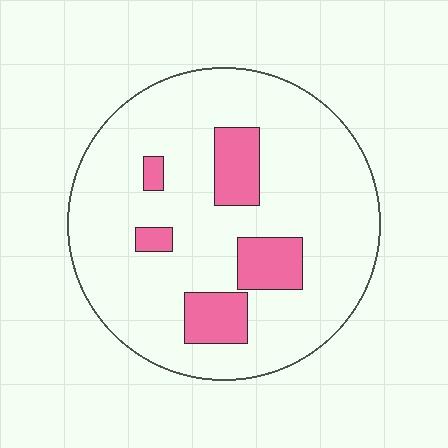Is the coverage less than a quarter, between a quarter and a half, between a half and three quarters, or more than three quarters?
Less than a quarter.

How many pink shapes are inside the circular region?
5.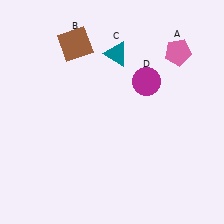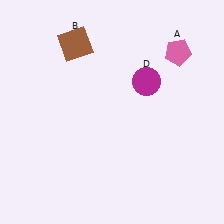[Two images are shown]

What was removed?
The teal triangle (C) was removed in Image 2.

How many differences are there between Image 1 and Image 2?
There is 1 difference between the two images.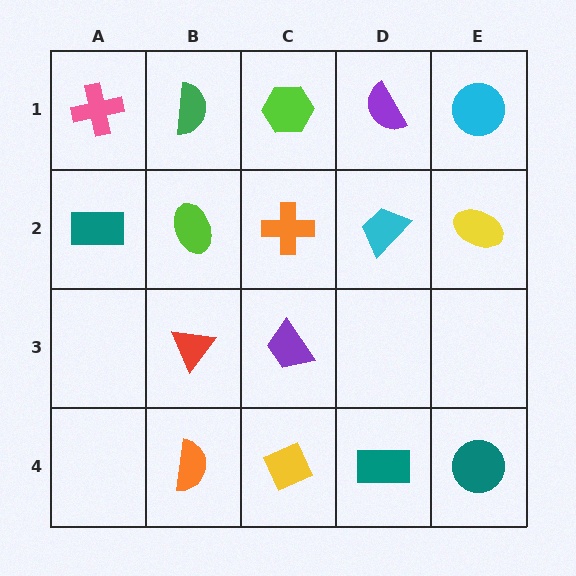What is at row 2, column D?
A cyan trapezoid.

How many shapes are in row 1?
5 shapes.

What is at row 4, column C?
A yellow diamond.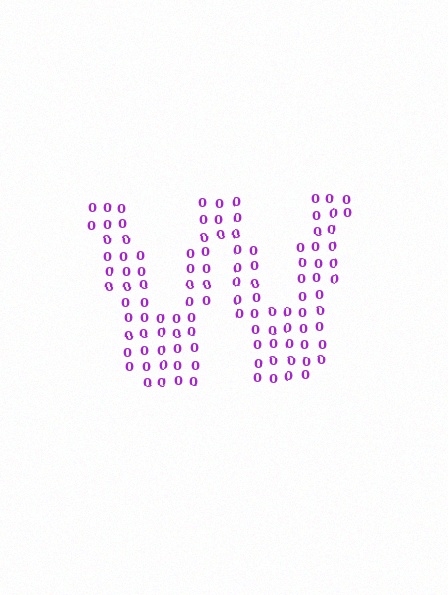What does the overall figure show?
The overall figure shows the letter W.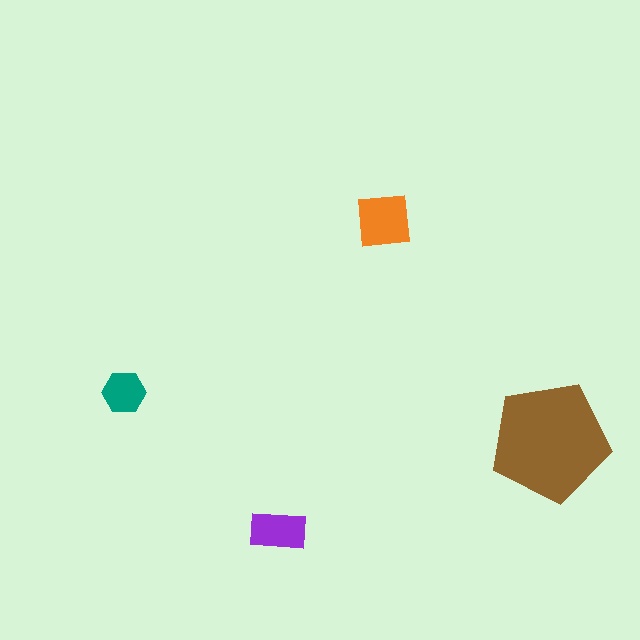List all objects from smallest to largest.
The teal hexagon, the purple rectangle, the orange square, the brown pentagon.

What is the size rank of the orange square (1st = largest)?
2nd.